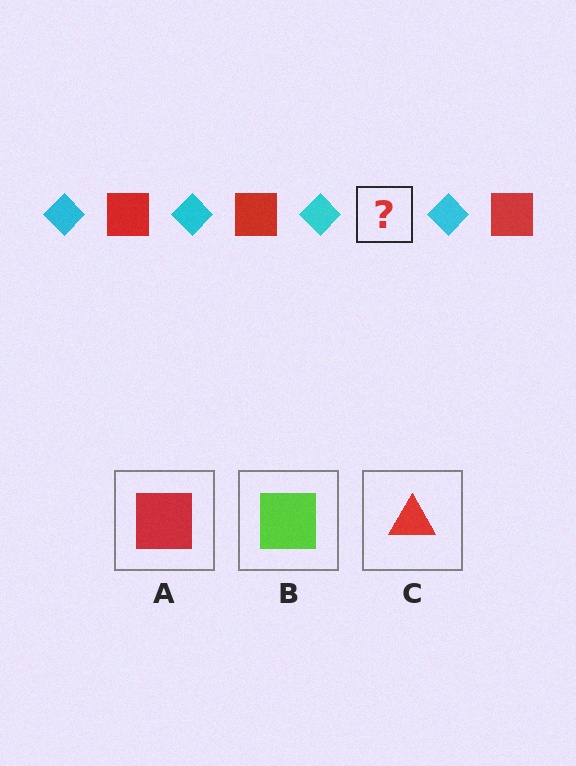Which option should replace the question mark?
Option A.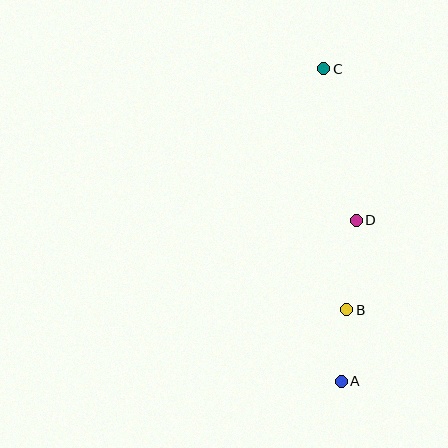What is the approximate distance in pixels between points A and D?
The distance between A and D is approximately 161 pixels.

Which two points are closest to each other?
Points A and B are closest to each other.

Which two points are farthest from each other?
Points A and C are farthest from each other.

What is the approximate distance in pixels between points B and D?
The distance between B and D is approximately 90 pixels.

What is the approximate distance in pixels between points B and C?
The distance between B and C is approximately 242 pixels.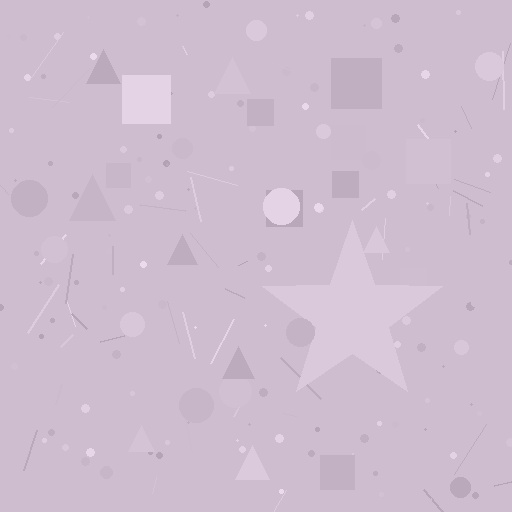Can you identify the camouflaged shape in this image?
The camouflaged shape is a star.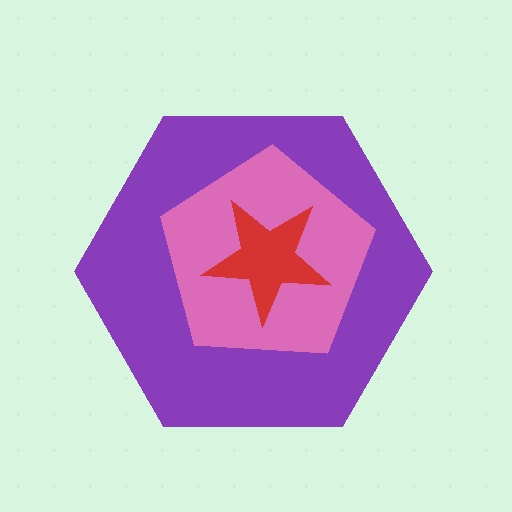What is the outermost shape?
The purple hexagon.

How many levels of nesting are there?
3.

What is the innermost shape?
The red star.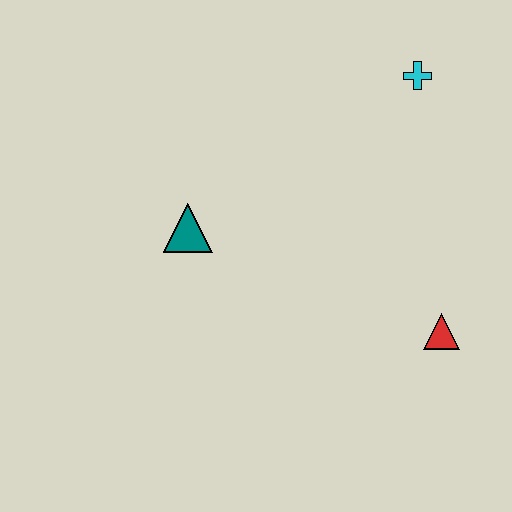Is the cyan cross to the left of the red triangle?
Yes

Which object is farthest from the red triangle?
The teal triangle is farthest from the red triangle.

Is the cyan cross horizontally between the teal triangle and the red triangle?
Yes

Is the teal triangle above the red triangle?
Yes